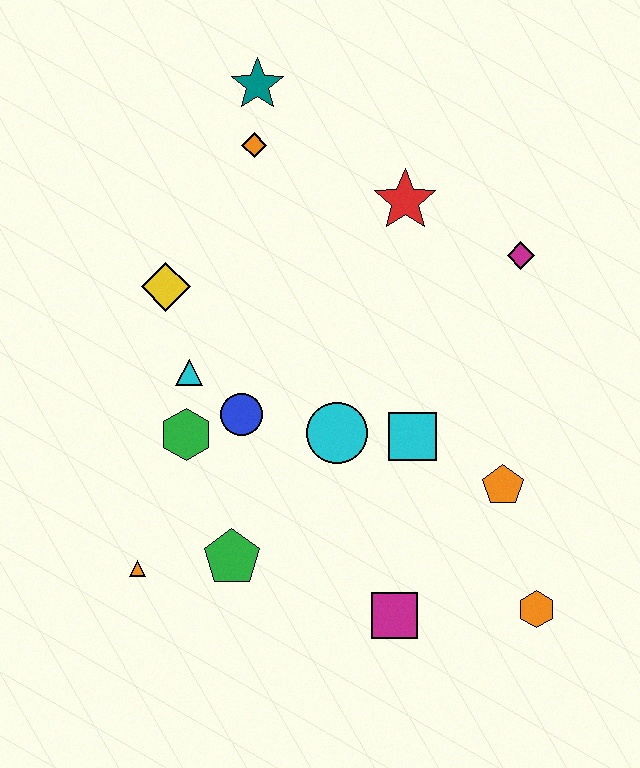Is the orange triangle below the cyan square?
Yes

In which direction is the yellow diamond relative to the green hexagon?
The yellow diamond is above the green hexagon.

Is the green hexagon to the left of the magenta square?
Yes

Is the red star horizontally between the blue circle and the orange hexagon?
Yes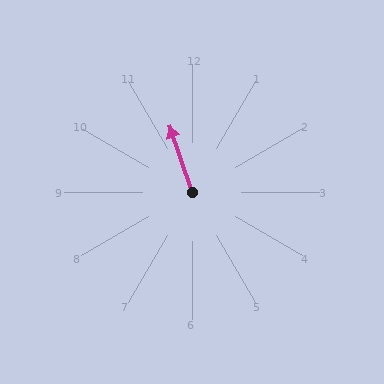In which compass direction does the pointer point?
North.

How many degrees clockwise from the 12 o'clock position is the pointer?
Approximately 341 degrees.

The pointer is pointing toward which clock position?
Roughly 11 o'clock.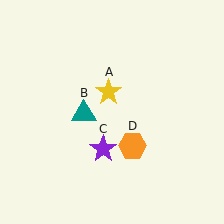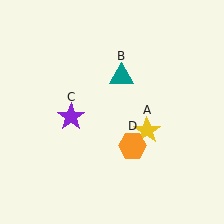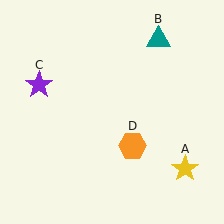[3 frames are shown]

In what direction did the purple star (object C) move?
The purple star (object C) moved up and to the left.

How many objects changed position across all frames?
3 objects changed position: yellow star (object A), teal triangle (object B), purple star (object C).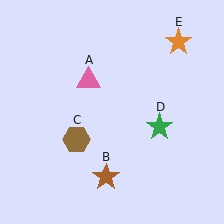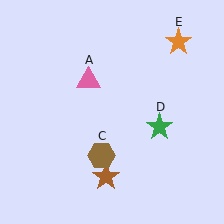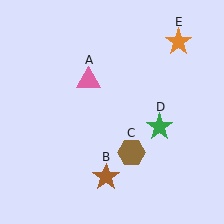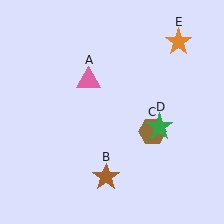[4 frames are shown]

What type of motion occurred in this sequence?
The brown hexagon (object C) rotated counterclockwise around the center of the scene.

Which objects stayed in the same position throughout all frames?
Pink triangle (object A) and brown star (object B) and green star (object D) and orange star (object E) remained stationary.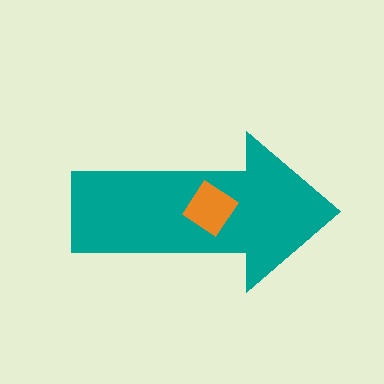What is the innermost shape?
The orange diamond.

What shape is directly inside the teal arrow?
The orange diamond.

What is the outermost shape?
The teal arrow.